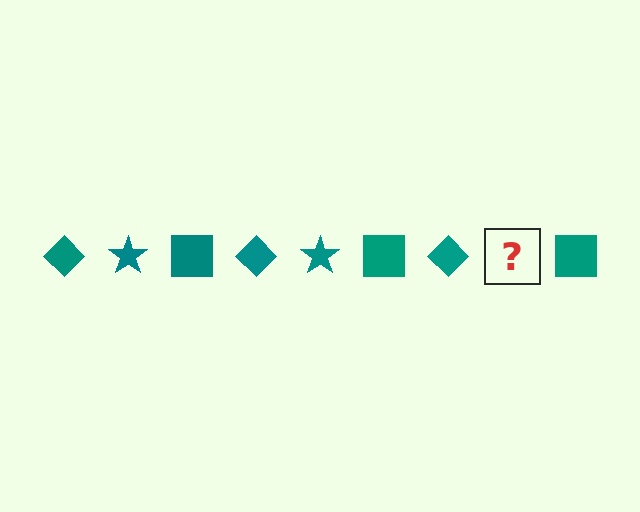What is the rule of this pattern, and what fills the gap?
The rule is that the pattern cycles through diamond, star, square shapes in teal. The gap should be filled with a teal star.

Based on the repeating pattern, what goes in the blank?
The blank should be a teal star.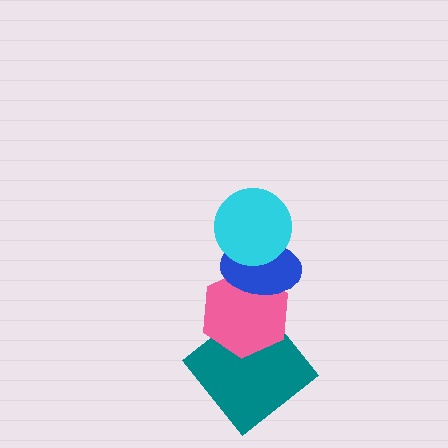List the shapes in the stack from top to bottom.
From top to bottom: the cyan circle, the blue ellipse, the pink hexagon, the teal diamond.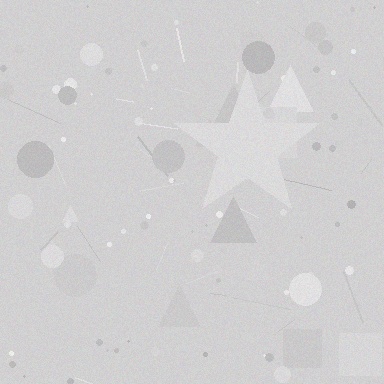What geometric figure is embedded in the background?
A star is embedded in the background.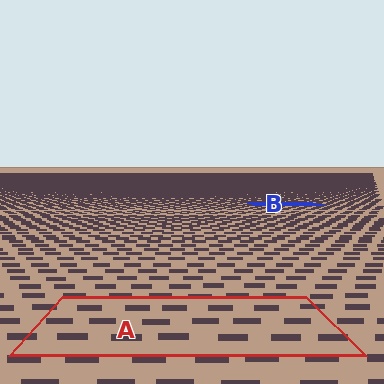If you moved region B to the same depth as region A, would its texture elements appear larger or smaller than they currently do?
They would appear larger. At a closer depth, the same texture elements are projected at a bigger on-screen size.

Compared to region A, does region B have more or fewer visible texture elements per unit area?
Region B has more texture elements per unit area — they are packed more densely because it is farther away.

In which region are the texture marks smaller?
The texture marks are smaller in region B, because it is farther away.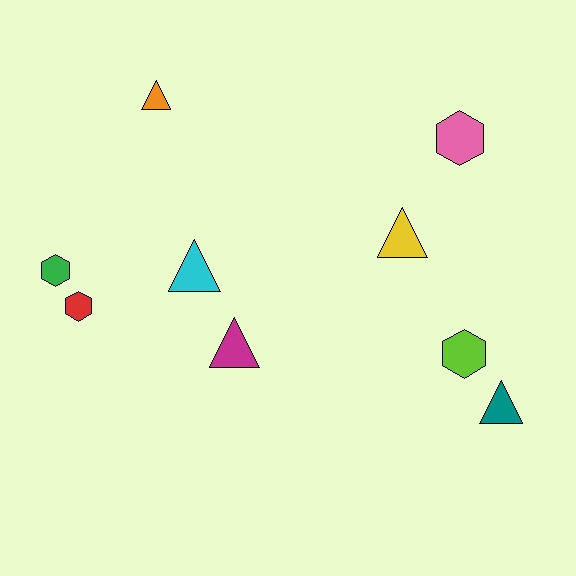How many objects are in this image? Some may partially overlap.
There are 9 objects.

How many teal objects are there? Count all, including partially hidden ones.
There is 1 teal object.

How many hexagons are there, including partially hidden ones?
There are 4 hexagons.